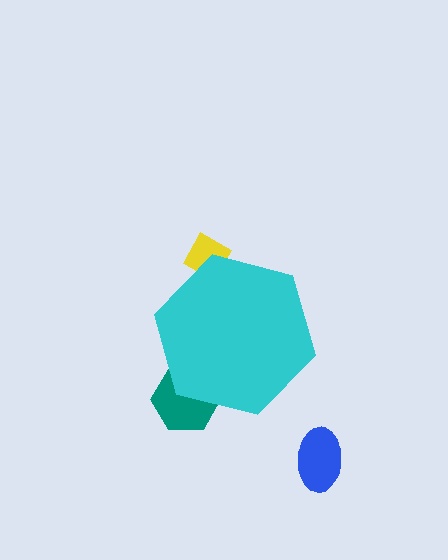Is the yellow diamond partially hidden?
Yes, the yellow diamond is partially hidden behind the cyan hexagon.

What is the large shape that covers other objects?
A cyan hexagon.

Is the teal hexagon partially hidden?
Yes, the teal hexagon is partially hidden behind the cyan hexagon.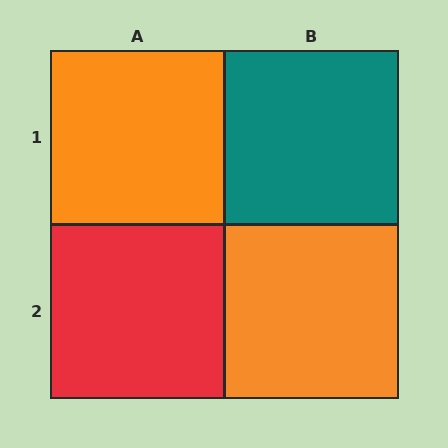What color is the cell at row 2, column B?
Orange.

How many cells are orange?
2 cells are orange.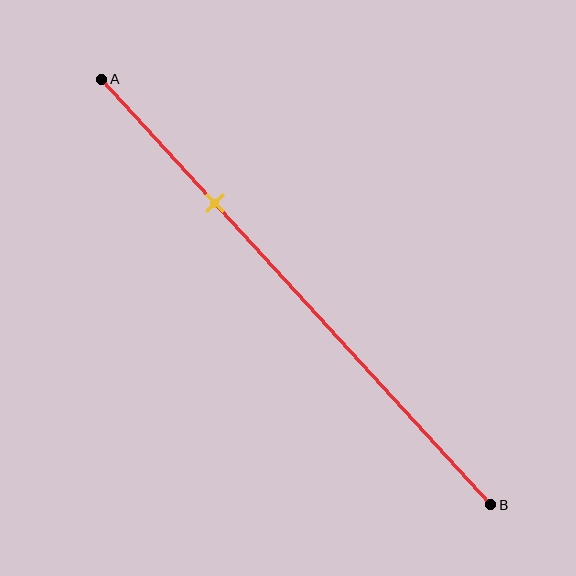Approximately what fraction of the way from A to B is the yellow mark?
The yellow mark is approximately 30% of the way from A to B.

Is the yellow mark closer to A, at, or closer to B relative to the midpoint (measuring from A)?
The yellow mark is closer to point A than the midpoint of segment AB.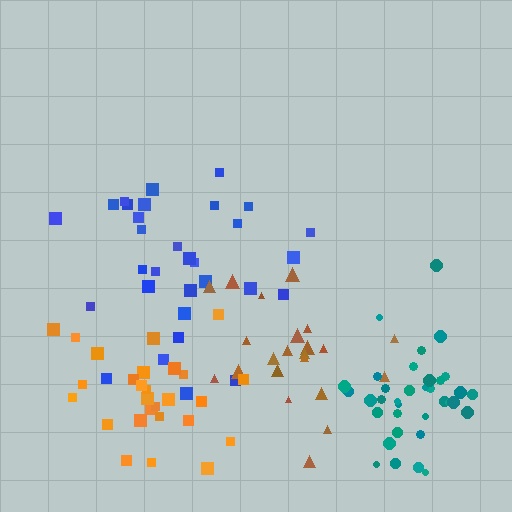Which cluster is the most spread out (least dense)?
Blue.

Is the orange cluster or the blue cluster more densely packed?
Orange.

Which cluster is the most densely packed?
Teal.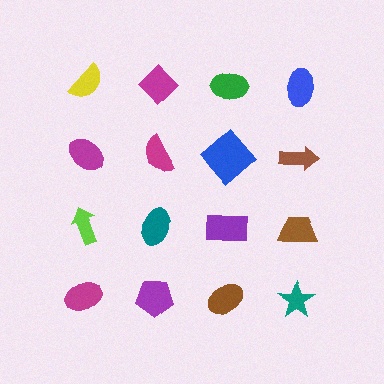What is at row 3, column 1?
A lime arrow.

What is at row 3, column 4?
A brown trapezoid.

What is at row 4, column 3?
A brown ellipse.